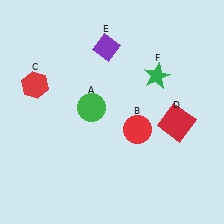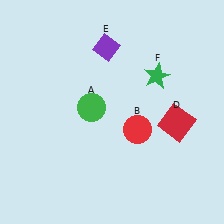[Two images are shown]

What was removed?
The red hexagon (C) was removed in Image 2.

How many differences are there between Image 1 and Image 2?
There is 1 difference between the two images.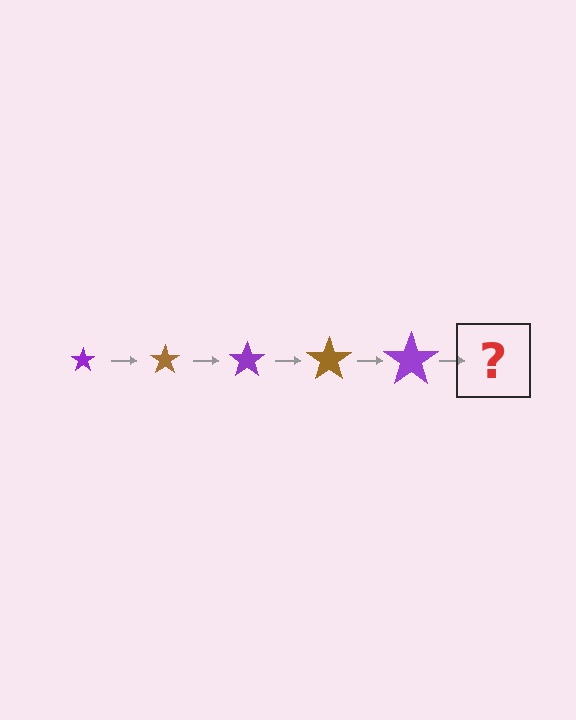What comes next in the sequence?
The next element should be a brown star, larger than the previous one.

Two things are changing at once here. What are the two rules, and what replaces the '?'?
The two rules are that the star grows larger each step and the color cycles through purple and brown. The '?' should be a brown star, larger than the previous one.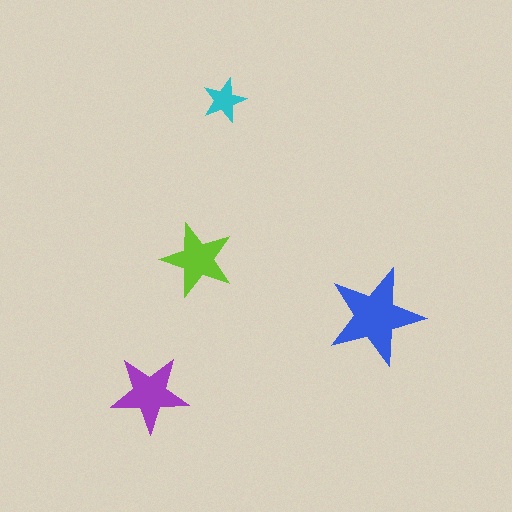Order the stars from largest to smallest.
the blue one, the purple one, the lime one, the cyan one.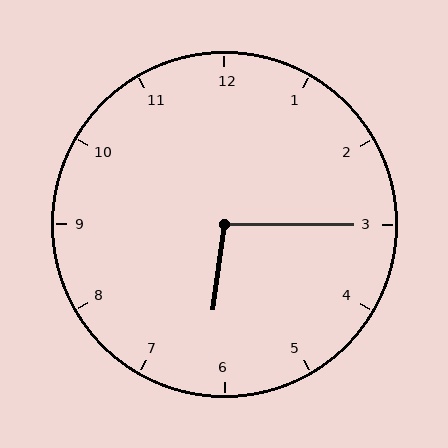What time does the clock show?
6:15.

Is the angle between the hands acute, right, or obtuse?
It is obtuse.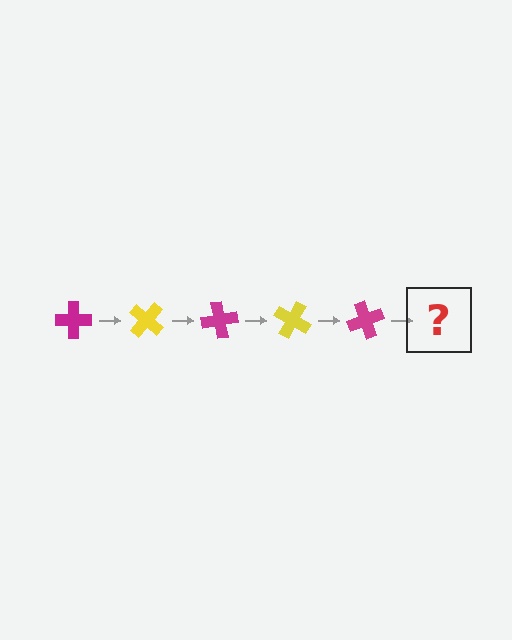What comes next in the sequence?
The next element should be a yellow cross, rotated 200 degrees from the start.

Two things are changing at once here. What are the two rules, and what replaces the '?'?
The two rules are that it rotates 40 degrees each step and the color cycles through magenta and yellow. The '?' should be a yellow cross, rotated 200 degrees from the start.